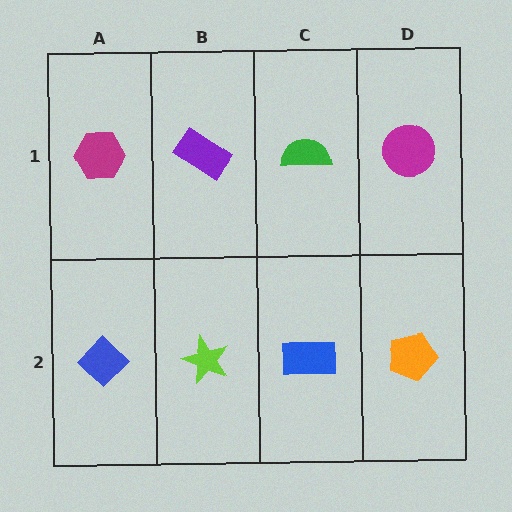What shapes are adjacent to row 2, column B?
A purple rectangle (row 1, column B), a blue diamond (row 2, column A), a blue rectangle (row 2, column C).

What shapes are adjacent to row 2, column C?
A green semicircle (row 1, column C), a lime star (row 2, column B), an orange pentagon (row 2, column D).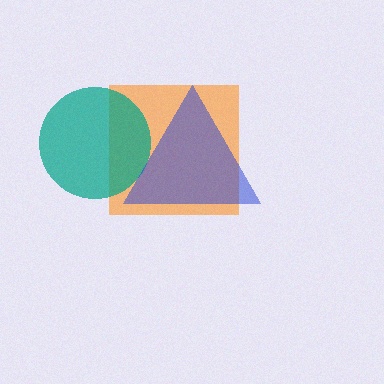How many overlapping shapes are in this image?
There are 3 overlapping shapes in the image.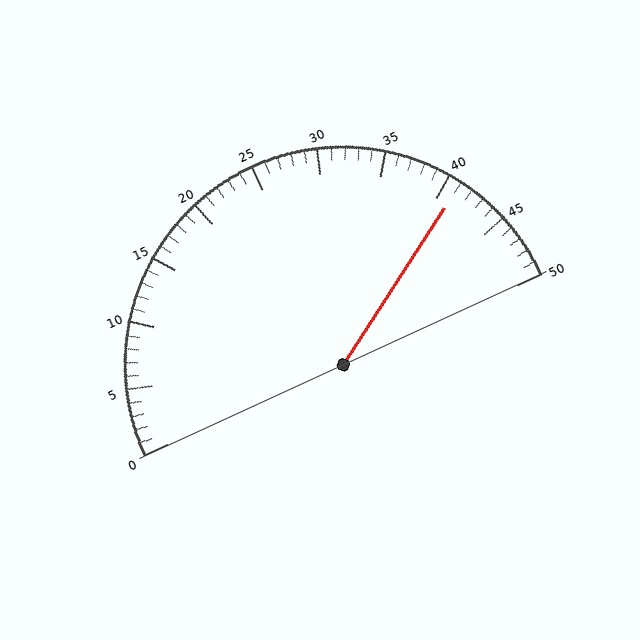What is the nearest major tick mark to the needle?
The nearest major tick mark is 40.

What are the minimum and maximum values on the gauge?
The gauge ranges from 0 to 50.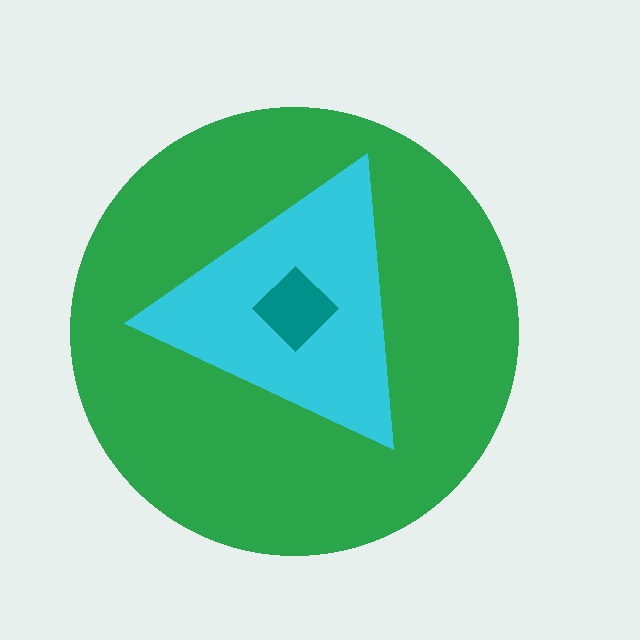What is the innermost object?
The teal diamond.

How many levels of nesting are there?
3.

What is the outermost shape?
The green circle.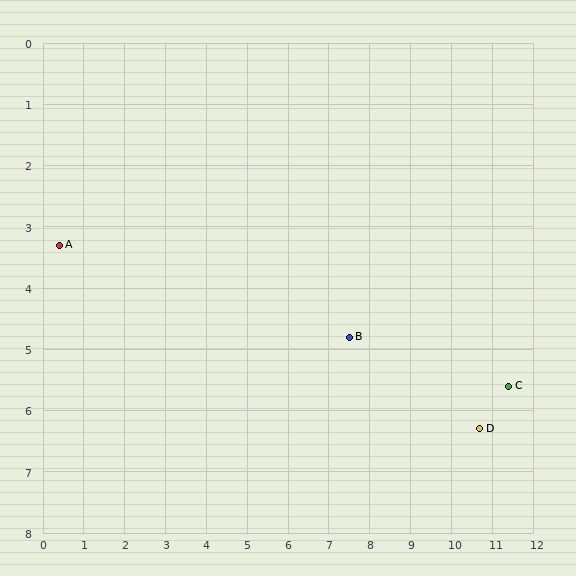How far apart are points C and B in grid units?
Points C and B are about 4.0 grid units apart.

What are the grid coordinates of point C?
Point C is at approximately (11.4, 5.6).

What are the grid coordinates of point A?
Point A is at approximately (0.4, 3.3).